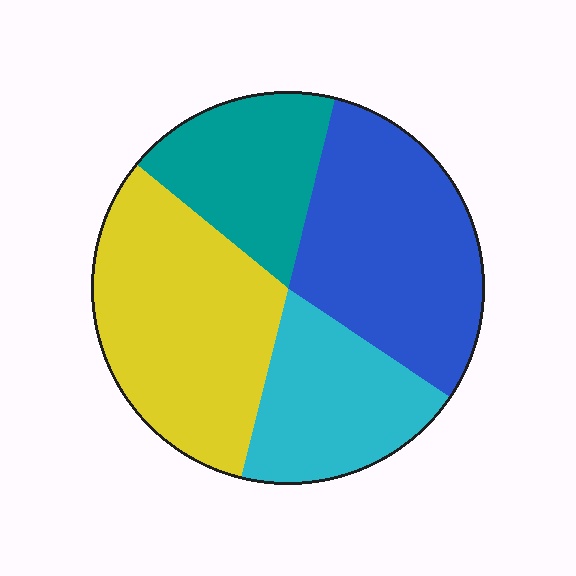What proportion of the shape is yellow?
Yellow covers roughly 30% of the shape.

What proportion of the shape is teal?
Teal covers 18% of the shape.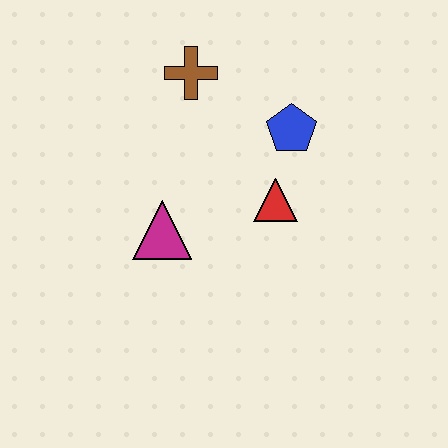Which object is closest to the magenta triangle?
The red triangle is closest to the magenta triangle.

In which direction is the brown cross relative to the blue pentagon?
The brown cross is to the left of the blue pentagon.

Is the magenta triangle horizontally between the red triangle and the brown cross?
No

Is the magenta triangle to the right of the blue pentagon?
No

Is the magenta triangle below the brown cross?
Yes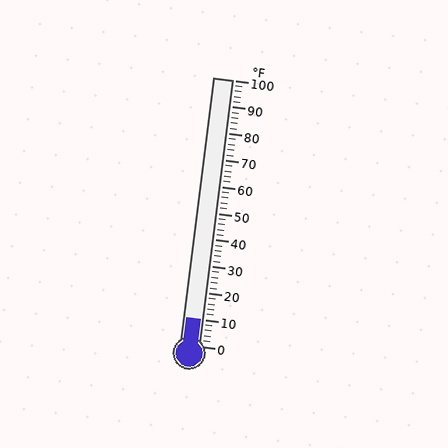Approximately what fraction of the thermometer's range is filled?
The thermometer is filled to approximately 10% of its range.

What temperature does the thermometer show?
The thermometer shows approximately 10°F.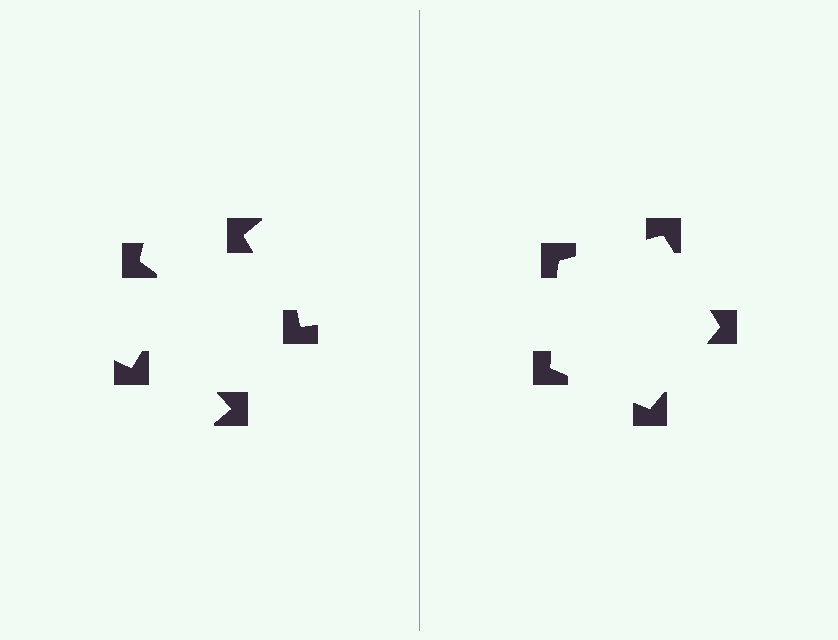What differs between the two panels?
The notched squares are positioned identically on both sides; only the wedge orientations differ. On the right they align to a pentagon; on the left they are misaligned.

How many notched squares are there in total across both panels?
10 — 5 on each side.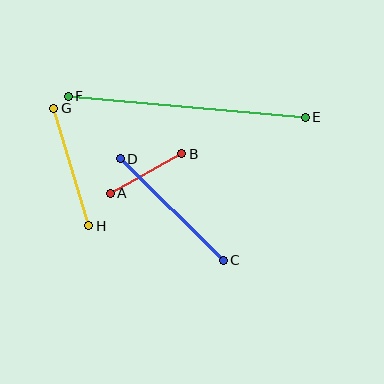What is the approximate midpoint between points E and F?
The midpoint is at approximately (187, 107) pixels.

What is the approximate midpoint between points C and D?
The midpoint is at approximately (172, 210) pixels.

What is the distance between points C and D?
The distance is approximately 145 pixels.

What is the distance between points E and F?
The distance is approximately 238 pixels.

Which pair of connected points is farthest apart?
Points E and F are farthest apart.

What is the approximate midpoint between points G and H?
The midpoint is at approximately (71, 167) pixels.